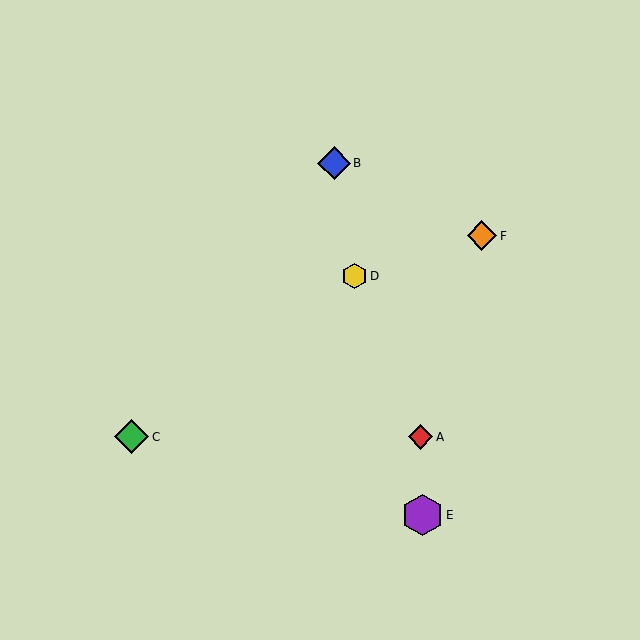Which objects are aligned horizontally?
Objects A, C are aligned horizontally.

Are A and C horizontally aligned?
Yes, both are at y≈437.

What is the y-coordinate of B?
Object B is at y≈163.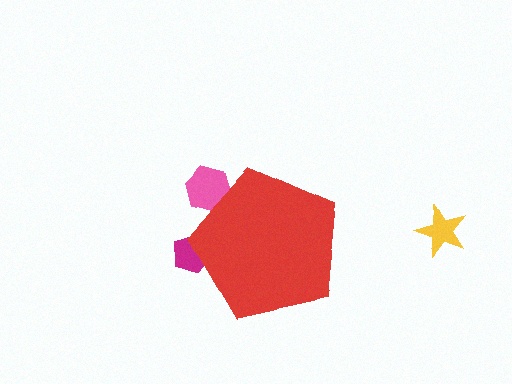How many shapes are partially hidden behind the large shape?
2 shapes are partially hidden.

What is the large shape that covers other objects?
A red pentagon.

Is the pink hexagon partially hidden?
Yes, the pink hexagon is partially hidden behind the red pentagon.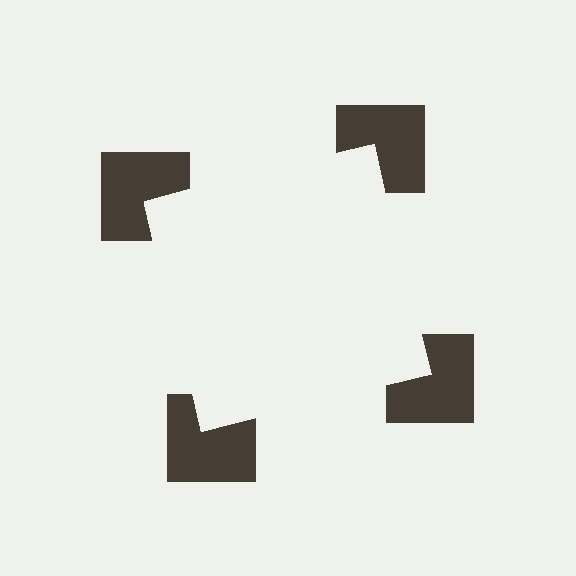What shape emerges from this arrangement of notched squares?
An illusory square — its edges are inferred from the aligned wedge cuts in the notched squares, not physically drawn.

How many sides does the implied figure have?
4 sides.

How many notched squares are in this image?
There are 4 — one at each vertex of the illusory square.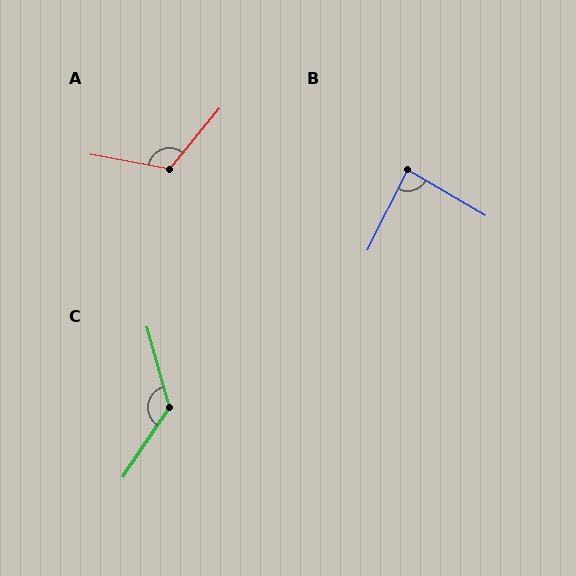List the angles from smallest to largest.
B (87°), A (119°), C (131°).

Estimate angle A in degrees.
Approximately 119 degrees.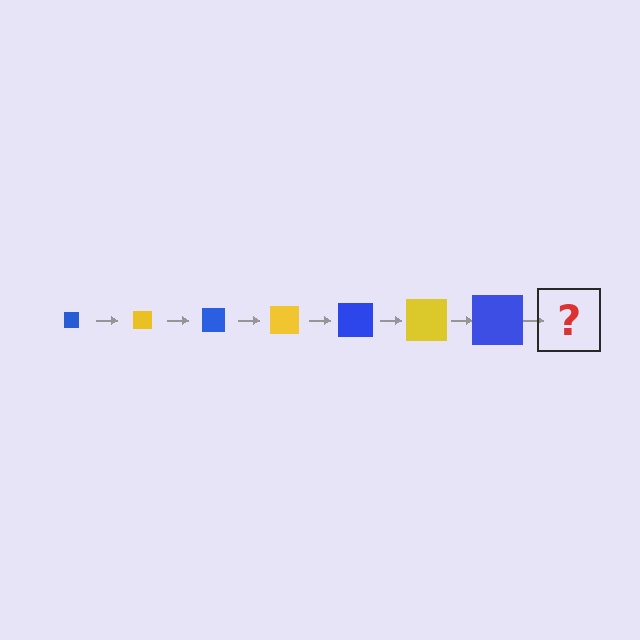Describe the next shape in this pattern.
It should be a yellow square, larger than the previous one.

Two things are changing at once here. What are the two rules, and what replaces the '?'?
The two rules are that the square grows larger each step and the color cycles through blue and yellow. The '?' should be a yellow square, larger than the previous one.